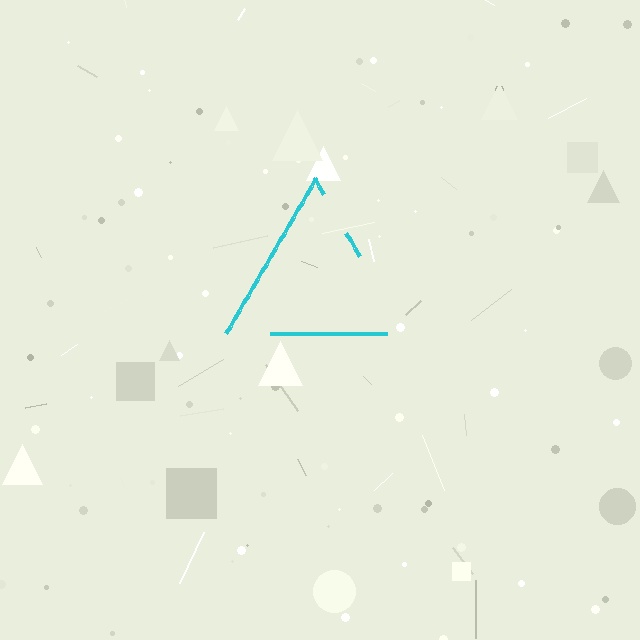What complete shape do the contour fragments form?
The contour fragments form a triangle.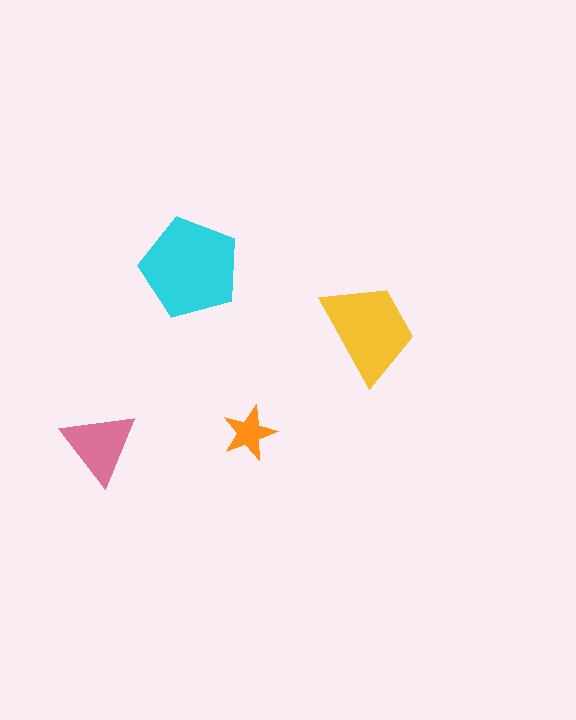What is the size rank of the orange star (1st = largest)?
4th.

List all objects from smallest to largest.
The orange star, the pink triangle, the yellow trapezoid, the cyan pentagon.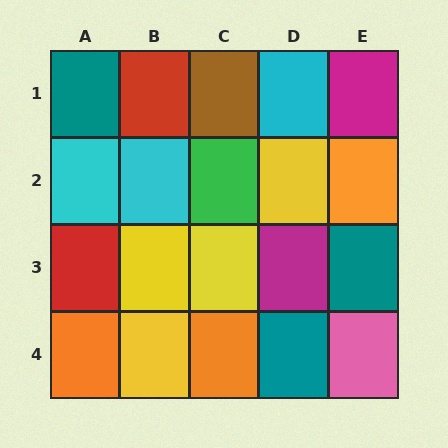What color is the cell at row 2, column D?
Yellow.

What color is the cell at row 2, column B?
Cyan.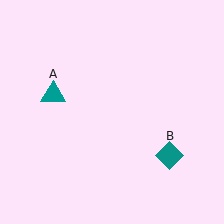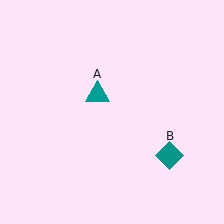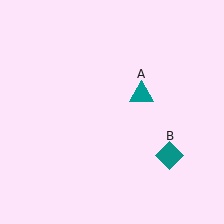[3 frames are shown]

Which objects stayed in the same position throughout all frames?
Teal diamond (object B) remained stationary.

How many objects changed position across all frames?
1 object changed position: teal triangle (object A).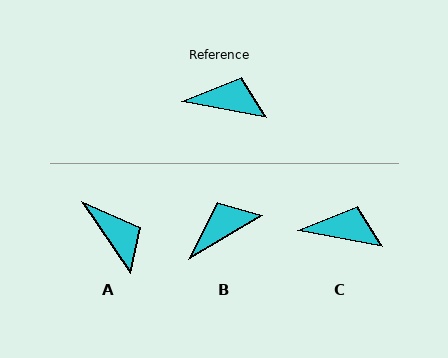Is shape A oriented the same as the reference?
No, it is off by about 46 degrees.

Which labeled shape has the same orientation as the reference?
C.